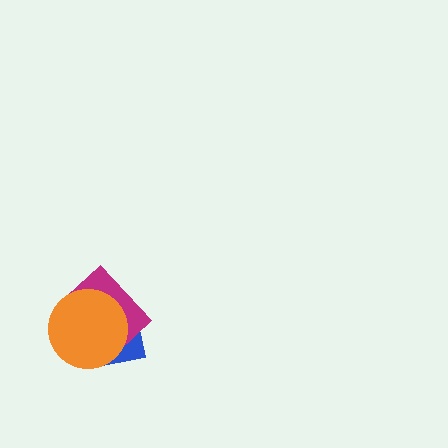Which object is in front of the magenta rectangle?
The orange circle is in front of the magenta rectangle.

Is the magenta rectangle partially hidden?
Yes, it is partially covered by another shape.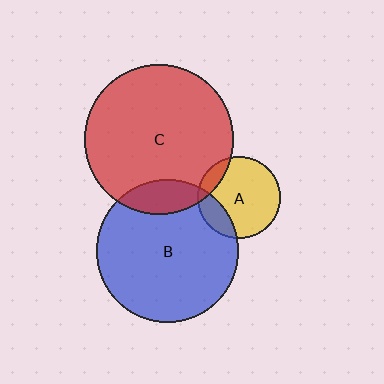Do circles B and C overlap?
Yes.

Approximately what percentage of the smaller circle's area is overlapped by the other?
Approximately 15%.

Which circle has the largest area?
Circle C (red).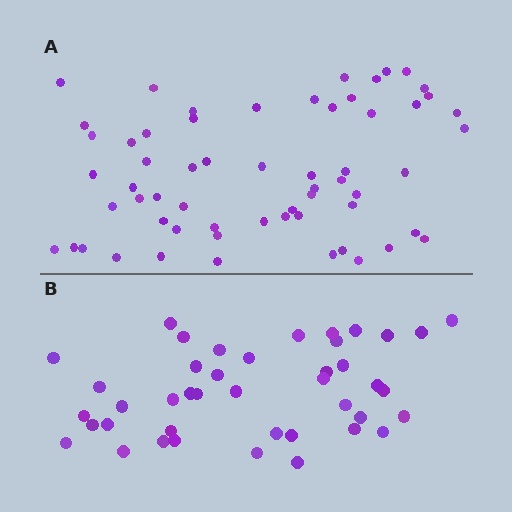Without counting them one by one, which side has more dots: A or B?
Region A (the top region) has more dots.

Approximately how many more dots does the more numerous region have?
Region A has approximately 20 more dots than region B.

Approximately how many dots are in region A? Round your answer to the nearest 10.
About 60 dots.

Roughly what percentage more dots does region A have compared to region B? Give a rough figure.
About 45% more.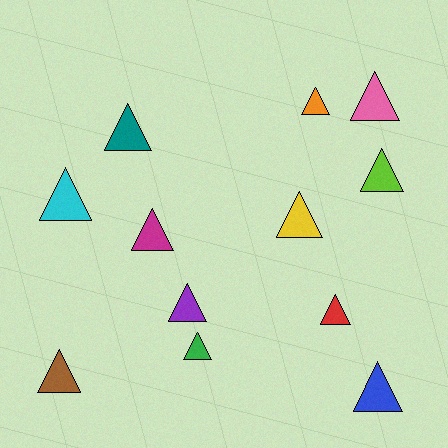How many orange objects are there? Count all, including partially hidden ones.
There is 1 orange object.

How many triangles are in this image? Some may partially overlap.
There are 12 triangles.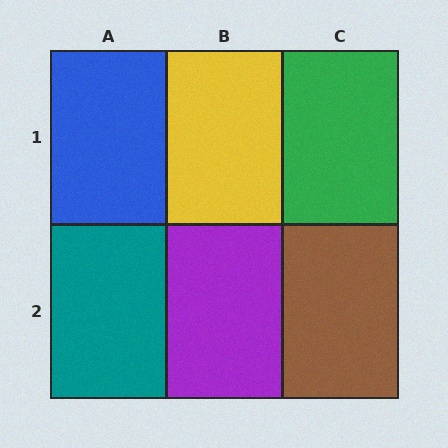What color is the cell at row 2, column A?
Teal.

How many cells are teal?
1 cell is teal.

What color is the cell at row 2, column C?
Brown.